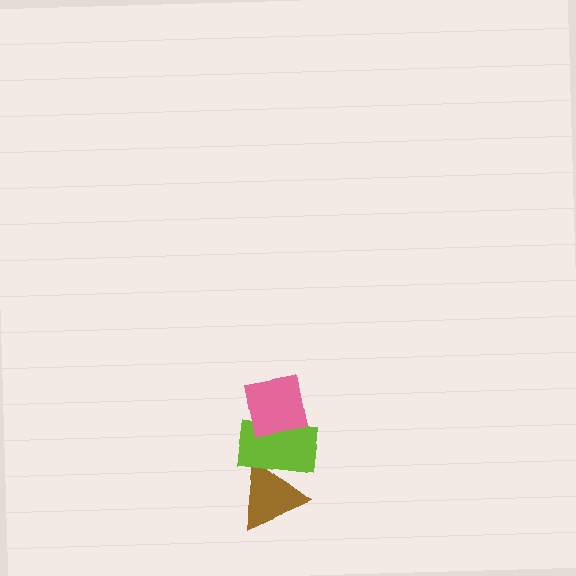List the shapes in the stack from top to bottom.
From top to bottom: the pink square, the lime rectangle, the brown triangle.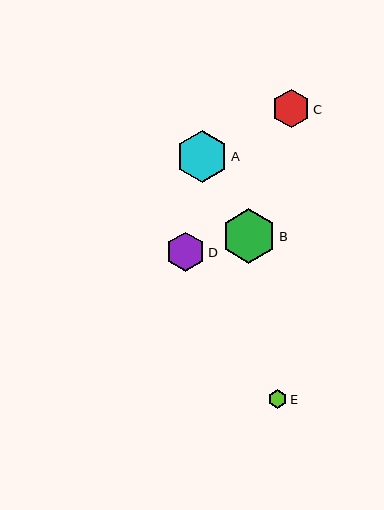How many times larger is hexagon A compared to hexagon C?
Hexagon A is approximately 1.3 times the size of hexagon C.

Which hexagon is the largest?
Hexagon B is the largest with a size of approximately 55 pixels.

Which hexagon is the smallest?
Hexagon E is the smallest with a size of approximately 18 pixels.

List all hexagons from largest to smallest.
From largest to smallest: B, A, D, C, E.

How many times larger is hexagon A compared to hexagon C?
Hexagon A is approximately 1.3 times the size of hexagon C.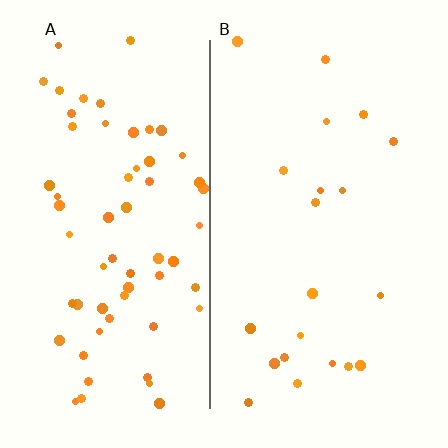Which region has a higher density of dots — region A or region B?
A (the left).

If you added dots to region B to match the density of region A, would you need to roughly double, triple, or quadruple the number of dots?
Approximately triple.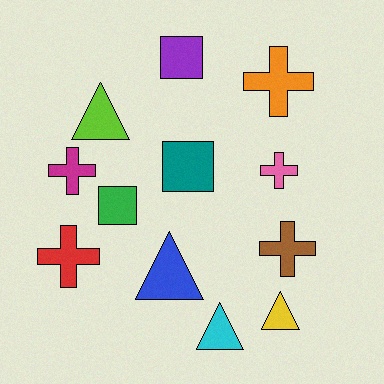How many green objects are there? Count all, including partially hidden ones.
There is 1 green object.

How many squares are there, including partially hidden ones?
There are 3 squares.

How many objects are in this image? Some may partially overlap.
There are 12 objects.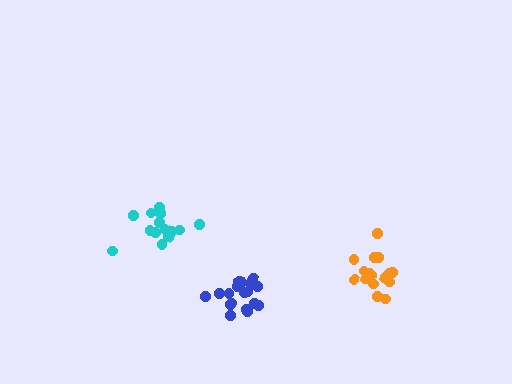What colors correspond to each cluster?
The clusters are colored: cyan, orange, blue.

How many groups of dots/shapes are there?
There are 3 groups.